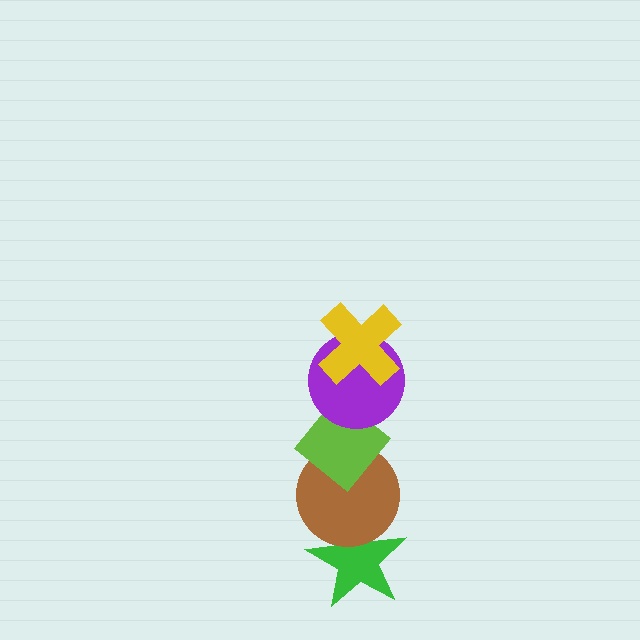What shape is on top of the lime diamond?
The purple circle is on top of the lime diamond.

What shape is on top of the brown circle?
The lime diamond is on top of the brown circle.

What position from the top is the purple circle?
The purple circle is 2nd from the top.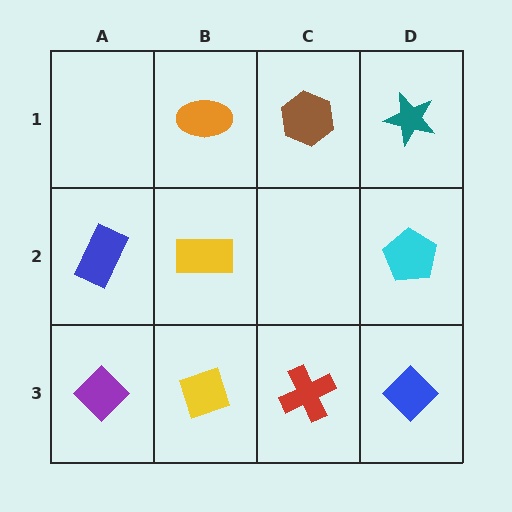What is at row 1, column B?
An orange ellipse.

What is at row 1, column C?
A brown hexagon.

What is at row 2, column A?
A blue rectangle.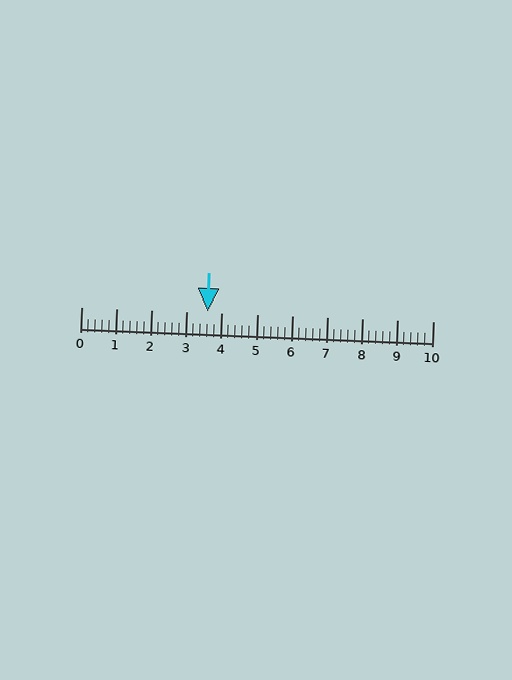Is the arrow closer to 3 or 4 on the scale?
The arrow is closer to 4.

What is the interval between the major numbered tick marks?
The major tick marks are spaced 1 units apart.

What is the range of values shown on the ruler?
The ruler shows values from 0 to 10.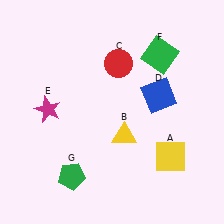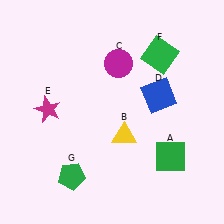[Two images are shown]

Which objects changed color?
A changed from yellow to green. C changed from red to magenta.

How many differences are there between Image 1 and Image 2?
There are 2 differences between the two images.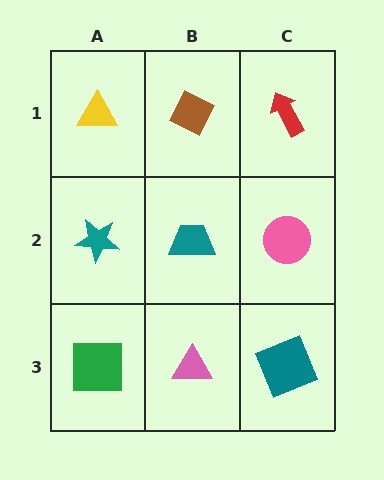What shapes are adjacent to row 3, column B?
A teal trapezoid (row 2, column B), a green square (row 3, column A), a teal square (row 3, column C).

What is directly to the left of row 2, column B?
A teal star.